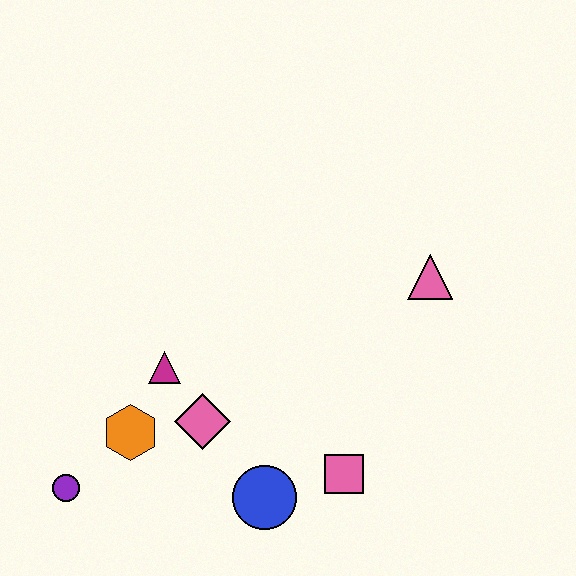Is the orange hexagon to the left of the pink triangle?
Yes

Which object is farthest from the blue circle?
The pink triangle is farthest from the blue circle.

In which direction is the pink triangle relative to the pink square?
The pink triangle is above the pink square.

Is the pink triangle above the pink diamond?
Yes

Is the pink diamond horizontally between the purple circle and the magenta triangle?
No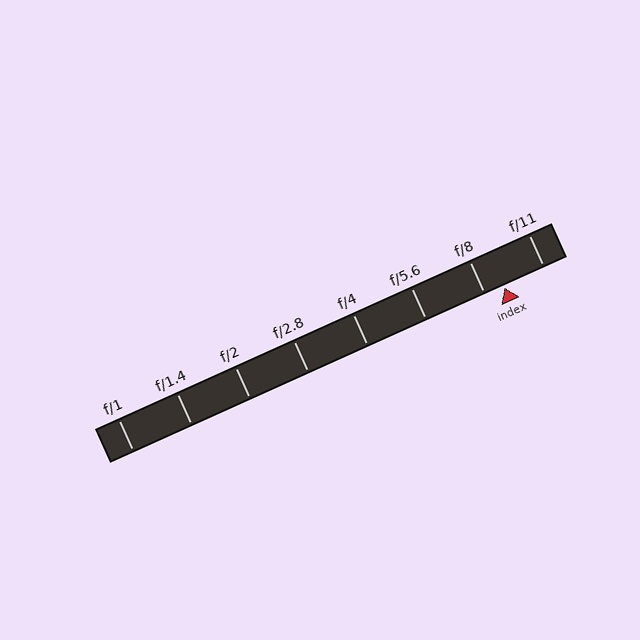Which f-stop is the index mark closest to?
The index mark is closest to f/8.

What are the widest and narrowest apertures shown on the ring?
The widest aperture shown is f/1 and the narrowest is f/11.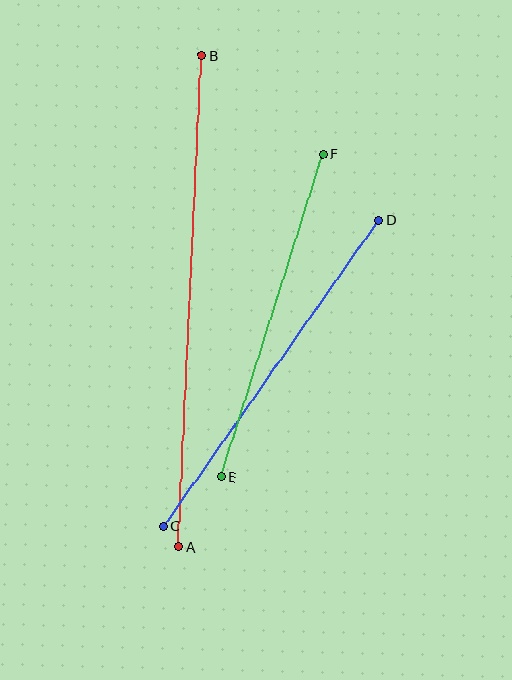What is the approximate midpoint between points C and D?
The midpoint is at approximately (271, 373) pixels.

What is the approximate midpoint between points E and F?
The midpoint is at approximately (272, 315) pixels.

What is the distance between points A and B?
The distance is approximately 492 pixels.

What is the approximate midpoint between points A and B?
The midpoint is at approximately (190, 301) pixels.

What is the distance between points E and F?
The distance is approximately 339 pixels.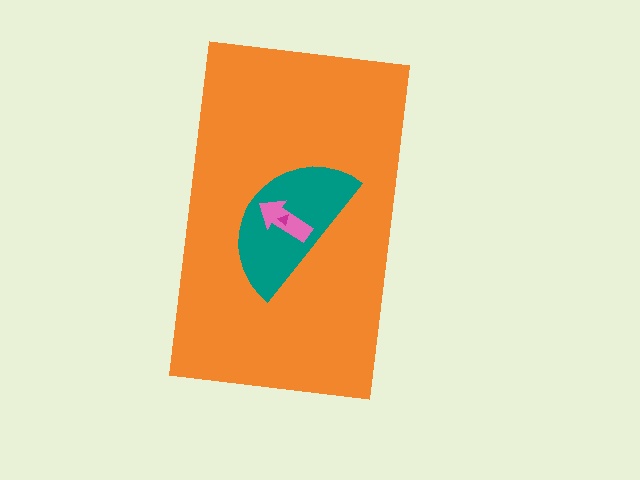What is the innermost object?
The magenta triangle.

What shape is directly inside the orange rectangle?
The teal semicircle.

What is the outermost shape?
The orange rectangle.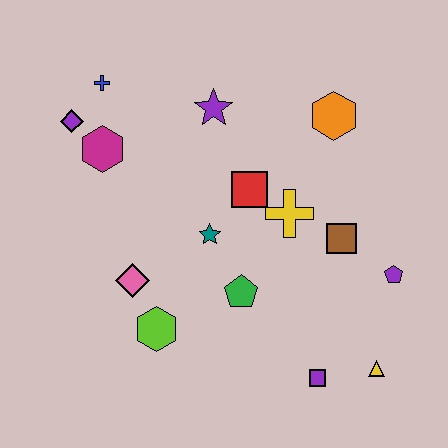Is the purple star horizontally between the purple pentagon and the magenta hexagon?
Yes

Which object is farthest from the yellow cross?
The purple diamond is farthest from the yellow cross.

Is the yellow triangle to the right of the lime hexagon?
Yes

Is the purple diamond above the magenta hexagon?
Yes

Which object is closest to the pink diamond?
The lime hexagon is closest to the pink diamond.